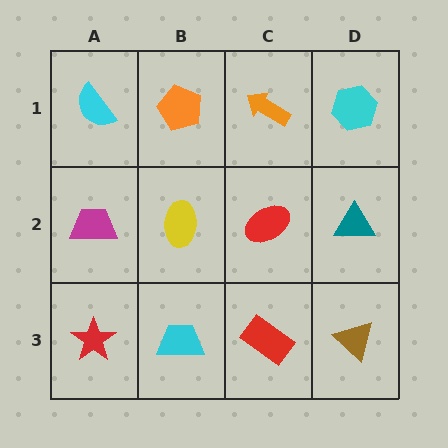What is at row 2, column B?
A yellow ellipse.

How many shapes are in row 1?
4 shapes.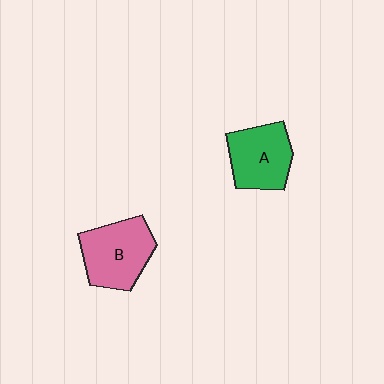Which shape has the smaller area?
Shape A (green).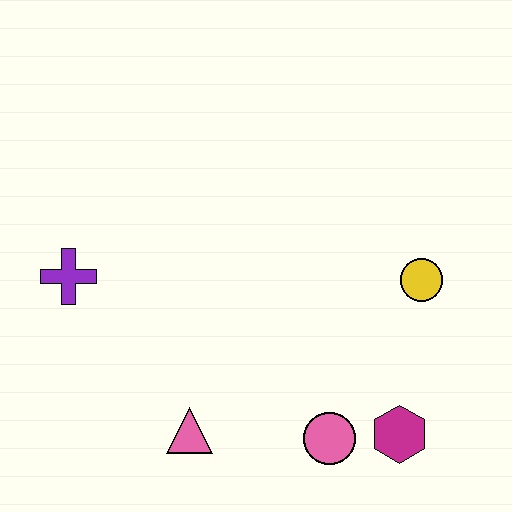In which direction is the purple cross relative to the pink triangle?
The purple cross is above the pink triangle.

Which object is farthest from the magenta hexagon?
The purple cross is farthest from the magenta hexagon.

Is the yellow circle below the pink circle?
No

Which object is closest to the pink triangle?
The pink circle is closest to the pink triangle.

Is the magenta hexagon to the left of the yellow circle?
Yes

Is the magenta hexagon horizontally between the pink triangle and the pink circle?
No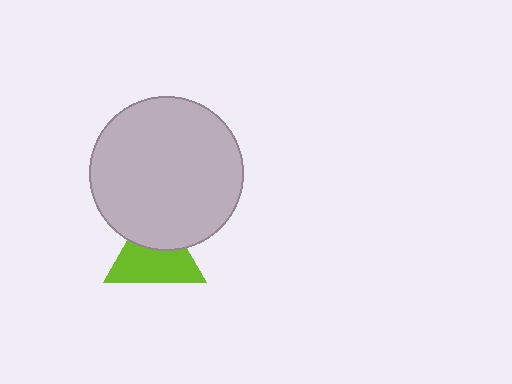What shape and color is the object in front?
The object in front is a light gray circle.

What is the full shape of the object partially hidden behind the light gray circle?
The partially hidden object is a lime triangle.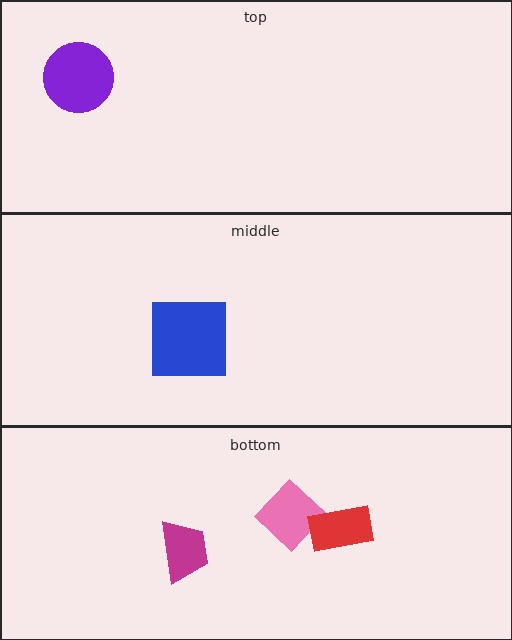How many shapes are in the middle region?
1.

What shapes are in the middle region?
The blue square.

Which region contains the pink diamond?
The bottom region.